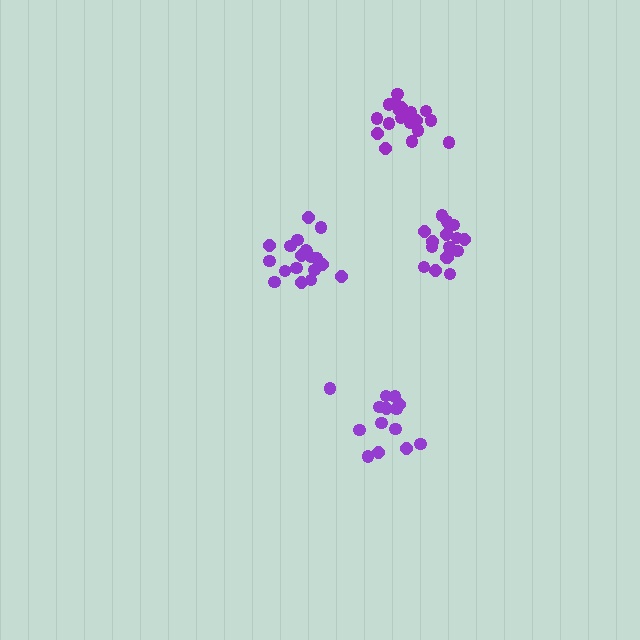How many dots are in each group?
Group 1: 14 dots, Group 2: 19 dots, Group 3: 19 dots, Group 4: 17 dots (69 total).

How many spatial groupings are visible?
There are 4 spatial groupings.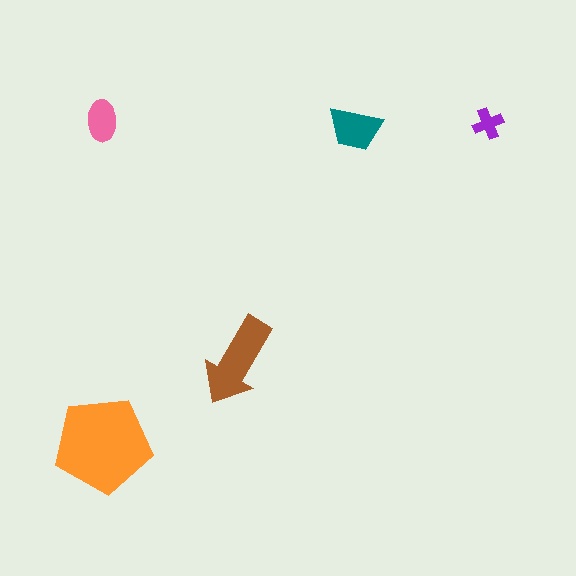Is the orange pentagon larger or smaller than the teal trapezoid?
Larger.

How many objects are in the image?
There are 5 objects in the image.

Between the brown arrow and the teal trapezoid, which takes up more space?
The brown arrow.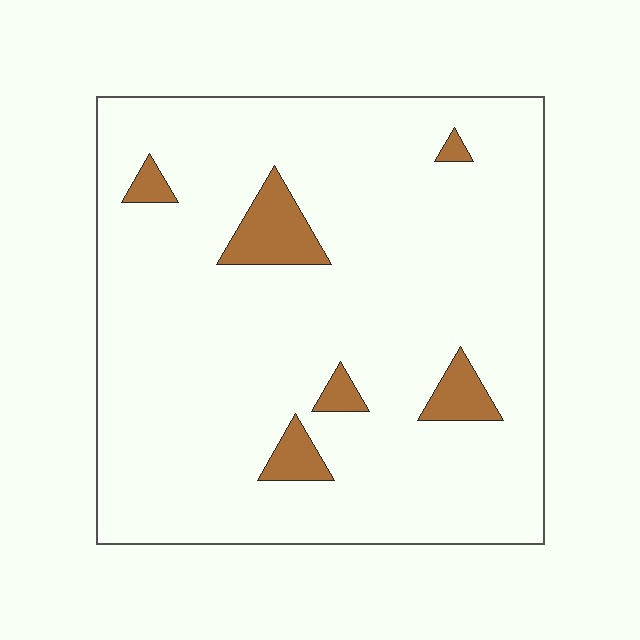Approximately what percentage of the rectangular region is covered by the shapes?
Approximately 10%.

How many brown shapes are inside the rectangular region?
6.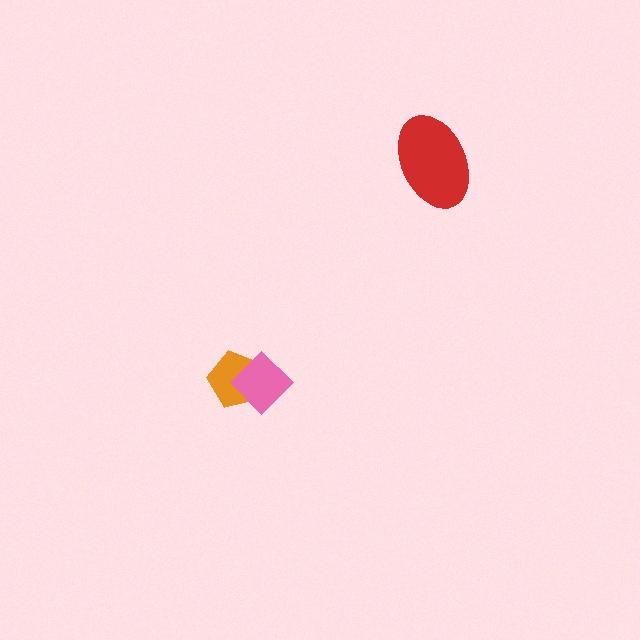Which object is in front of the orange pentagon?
The pink diamond is in front of the orange pentagon.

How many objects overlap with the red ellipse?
0 objects overlap with the red ellipse.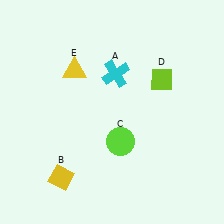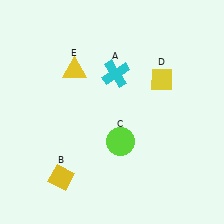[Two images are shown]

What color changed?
The diamond (D) changed from lime in Image 1 to yellow in Image 2.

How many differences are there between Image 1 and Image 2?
There is 1 difference between the two images.